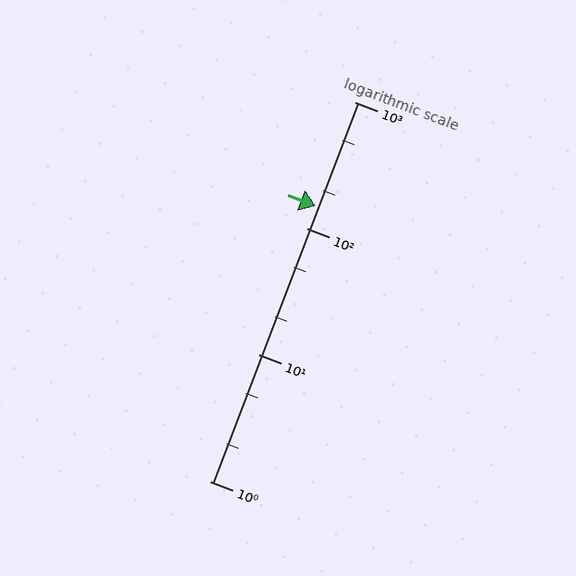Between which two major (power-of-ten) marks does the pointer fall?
The pointer is between 100 and 1000.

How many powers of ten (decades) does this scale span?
The scale spans 3 decades, from 1 to 1000.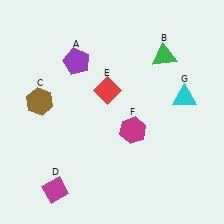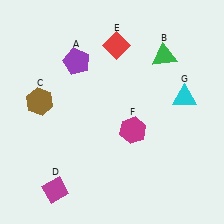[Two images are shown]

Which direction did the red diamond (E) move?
The red diamond (E) moved up.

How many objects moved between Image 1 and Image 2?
1 object moved between the two images.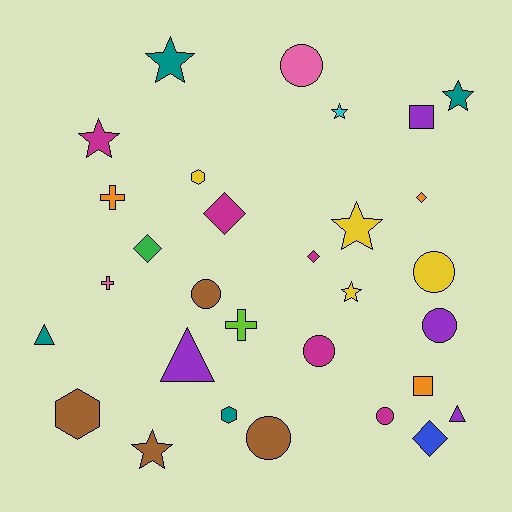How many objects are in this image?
There are 30 objects.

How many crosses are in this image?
There are 3 crosses.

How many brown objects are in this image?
There are 4 brown objects.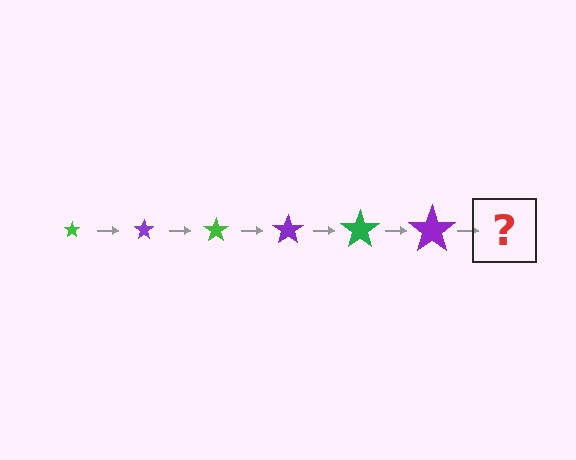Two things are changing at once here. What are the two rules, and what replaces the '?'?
The two rules are that the star grows larger each step and the color cycles through green and purple. The '?' should be a green star, larger than the previous one.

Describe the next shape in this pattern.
It should be a green star, larger than the previous one.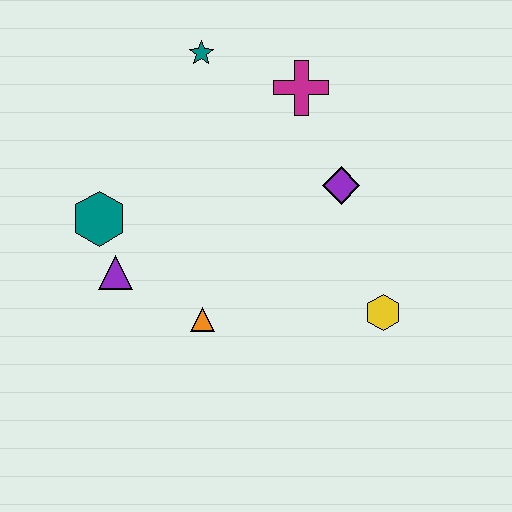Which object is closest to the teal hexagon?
The purple triangle is closest to the teal hexagon.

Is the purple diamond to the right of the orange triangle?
Yes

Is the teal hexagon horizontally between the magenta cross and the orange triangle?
No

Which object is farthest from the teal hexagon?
The yellow hexagon is farthest from the teal hexagon.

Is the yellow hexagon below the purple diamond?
Yes